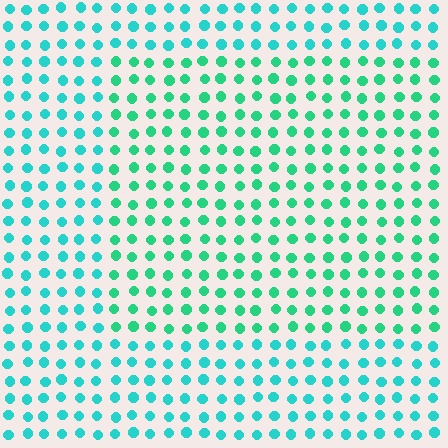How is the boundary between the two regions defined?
The boundary is defined purely by a slight shift in hue (about 26 degrees). Spacing, size, and orientation are identical on both sides.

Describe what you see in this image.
The image is filled with small cyan elements in a uniform arrangement. A rectangle-shaped region is visible where the elements are tinted to a slightly different hue, forming a subtle color boundary.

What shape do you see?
I see a rectangle.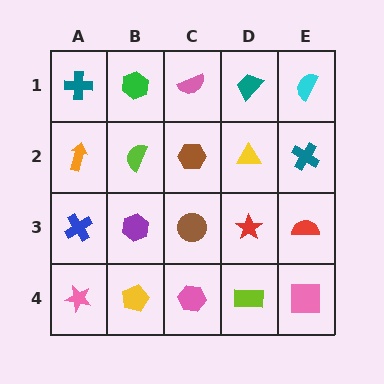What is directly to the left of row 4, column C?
A yellow pentagon.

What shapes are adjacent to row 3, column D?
A yellow triangle (row 2, column D), a lime rectangle (row 4, column D), a brown circle (row 3, column C), a red semicircle (row 3, column E).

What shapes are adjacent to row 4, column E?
A red semicircle (row 3, column E), a lime rectangle (row 4, column D).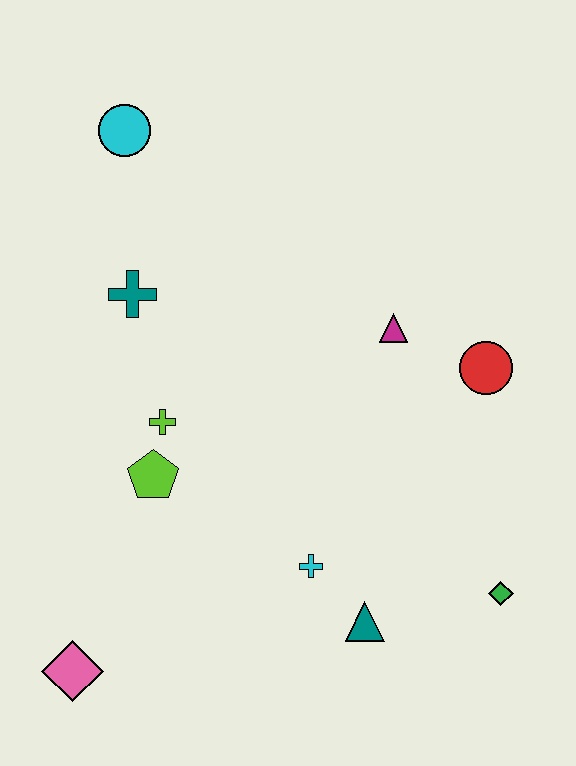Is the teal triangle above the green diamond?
No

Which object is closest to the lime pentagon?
The lime cross is closest to the lime pentagon.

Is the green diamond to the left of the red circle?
No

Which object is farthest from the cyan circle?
The green diamond is farthest from the cyan circle.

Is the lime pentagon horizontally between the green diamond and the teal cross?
Yes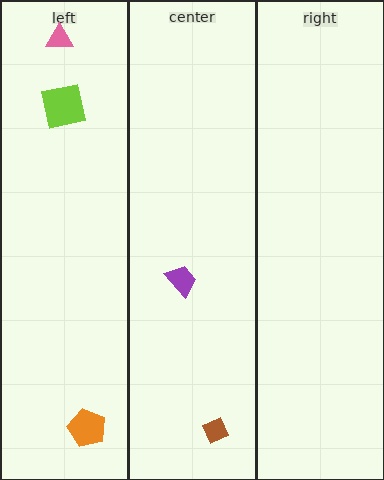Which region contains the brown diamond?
The center region.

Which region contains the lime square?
The left region.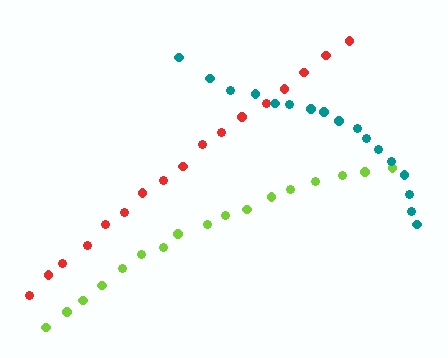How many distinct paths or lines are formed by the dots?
There are 3 distinct paths.